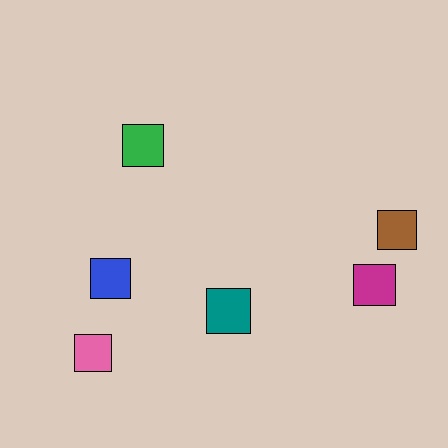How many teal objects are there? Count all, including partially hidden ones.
There is 1 teal object.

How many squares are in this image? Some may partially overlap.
There are 6 squares.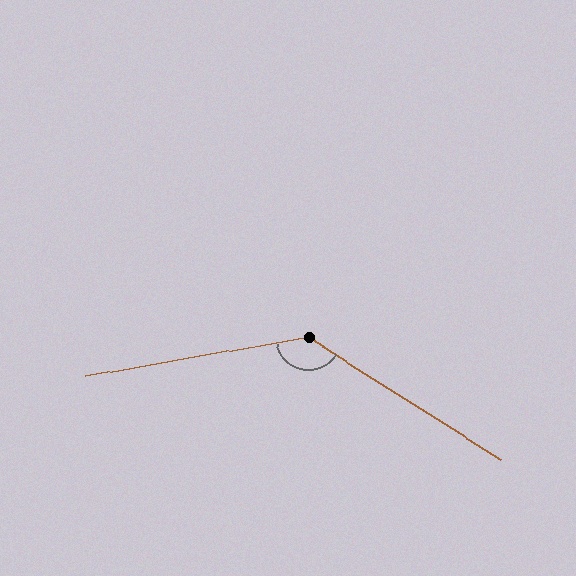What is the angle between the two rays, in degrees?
Approximately 138 degrees.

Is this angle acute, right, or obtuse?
It is obtuse.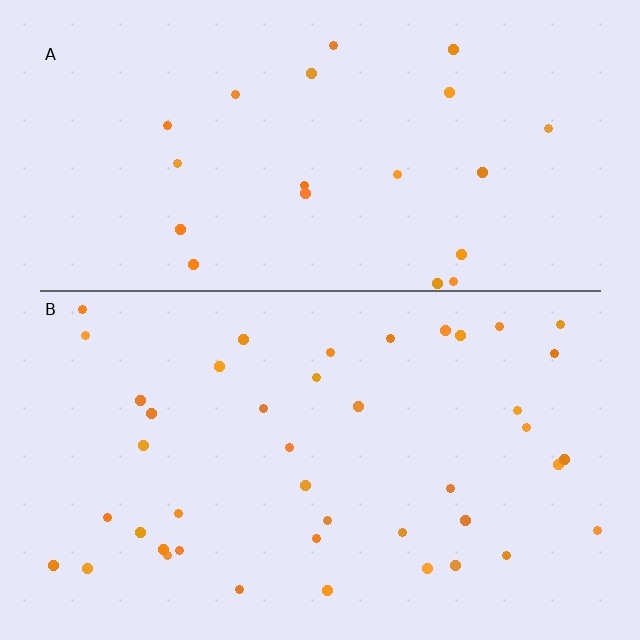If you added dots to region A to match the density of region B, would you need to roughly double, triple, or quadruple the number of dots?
Approximately double.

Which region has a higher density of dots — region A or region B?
B (the bottom).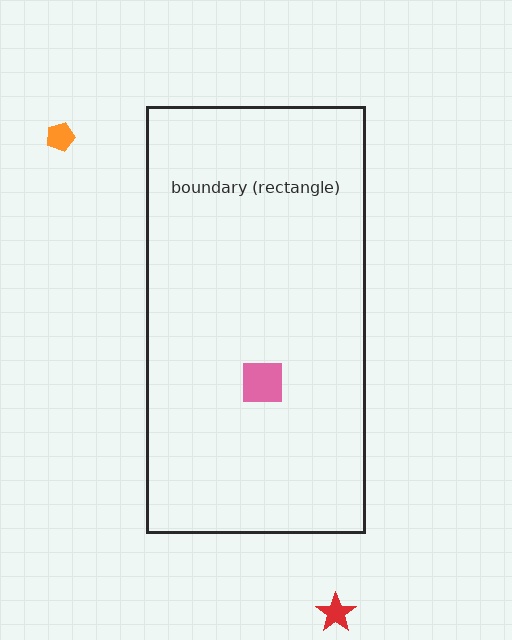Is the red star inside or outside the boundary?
Outside.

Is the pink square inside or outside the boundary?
Inside.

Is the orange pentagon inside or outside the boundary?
Outside.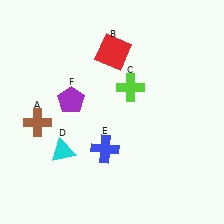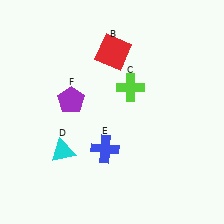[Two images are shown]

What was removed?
The brown cross (A) was removed in Image 2.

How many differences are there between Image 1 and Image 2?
There is 1 difference between the two images.